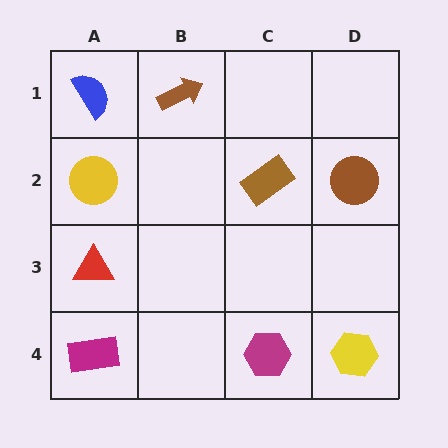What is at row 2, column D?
A brown circle.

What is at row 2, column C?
A brown rectangle.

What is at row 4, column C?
A magenta hexagon.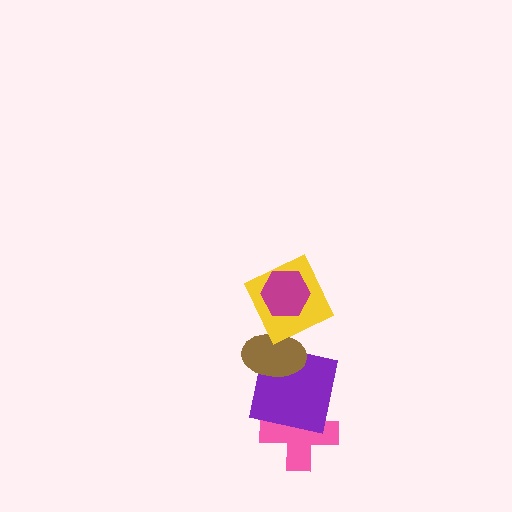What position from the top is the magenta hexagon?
The magenta hexagon is 1st from the top.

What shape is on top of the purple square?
The brown ellipse is on top of the purple square.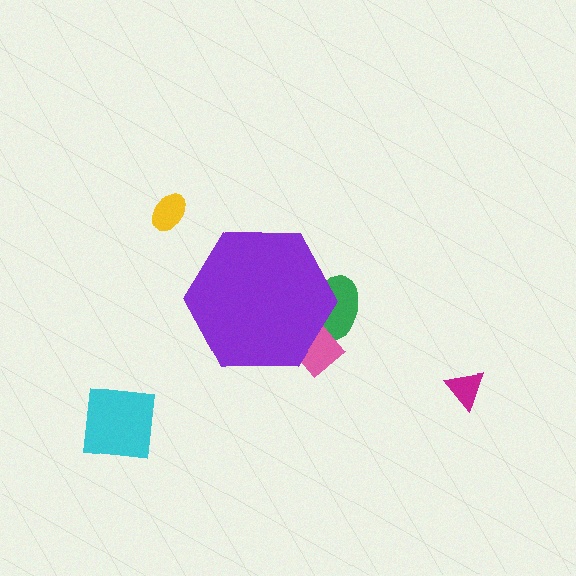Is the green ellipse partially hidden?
Yes, the green ellipse is partially hidden behind the purple hexagon.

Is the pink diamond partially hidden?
Yes, the pink diamond is partially hidden behind the purple hexagon.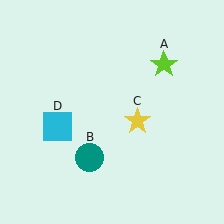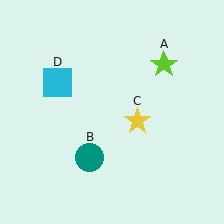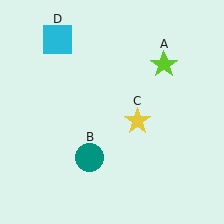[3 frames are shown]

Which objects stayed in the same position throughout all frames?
Lime star (object A) and teal circle (object B) and yellow star (object C) remained stationary.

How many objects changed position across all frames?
1 object changed position: cyan square (object D).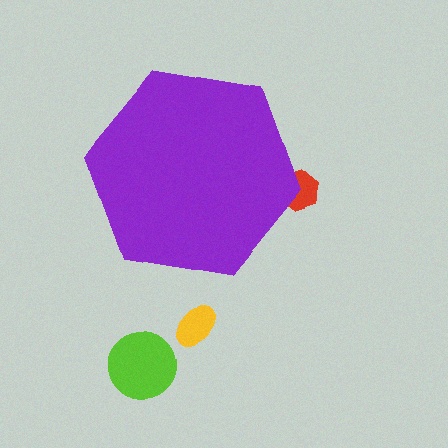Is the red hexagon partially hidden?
Yes, the red hexagon is partially hidden behind the purple hexagon.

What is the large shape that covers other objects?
A purple hexagon.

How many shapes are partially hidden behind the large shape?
1 shape is partially hidden.